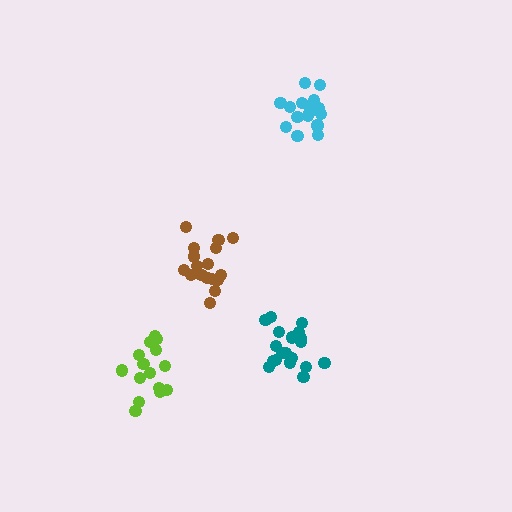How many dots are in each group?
Group 1: 18 dots, Group 2: 20 dots, Group 3: 15 dots, Group 4: 20 dots (73 total).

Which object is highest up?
The cyan cluster is topmost.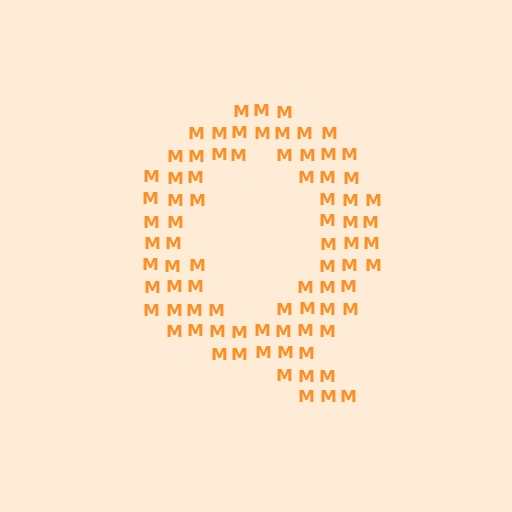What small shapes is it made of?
It is made of small letter M's.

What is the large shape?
The large shape is the letter Q.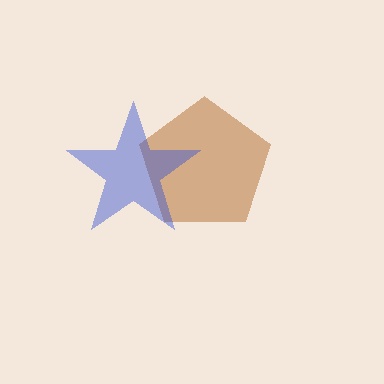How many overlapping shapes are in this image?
There are 2 overlapping shapes in the image.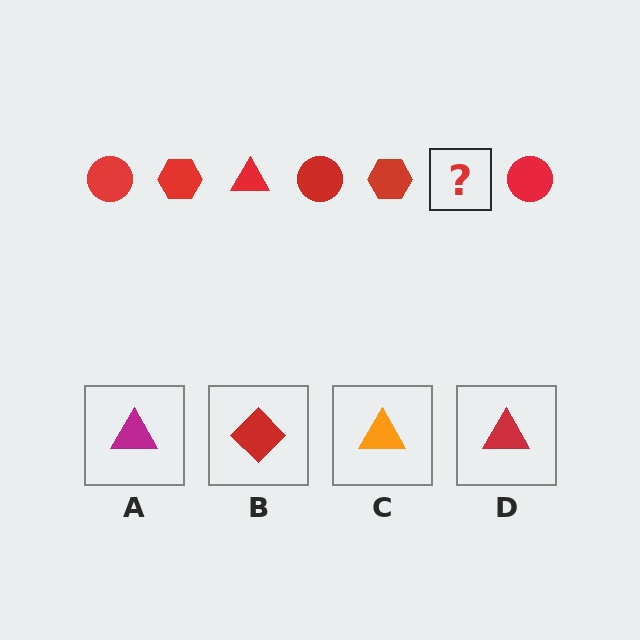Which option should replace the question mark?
Option D.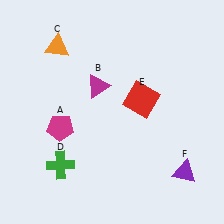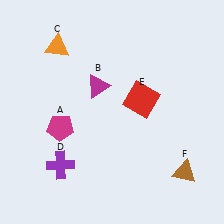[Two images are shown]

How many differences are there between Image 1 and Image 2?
There are 2 differences between the two images.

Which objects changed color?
D changed from green to purple. F changed from purple to brown.